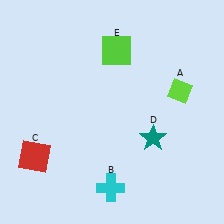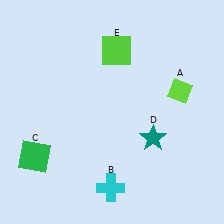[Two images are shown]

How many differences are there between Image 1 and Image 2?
There is 1 difference between the two images.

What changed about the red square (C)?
In Image 1, C is red. In Image 2, it changed to green.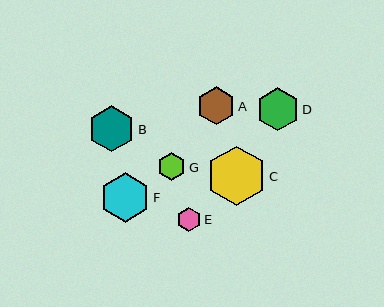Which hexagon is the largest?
Hexagon C is the largest with a size of approximately 59 pixels.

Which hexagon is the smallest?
Hexagon E is the smallest with a size of approximately 25 pixels.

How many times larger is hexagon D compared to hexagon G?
Hexagon D is approximately 1.5 times the size of hexagon G.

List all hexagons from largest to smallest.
From largest to smallest: C, F, B, D, A, G, E.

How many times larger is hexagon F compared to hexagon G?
Hexagon F is approximately 1.8 times the size of hexagon G.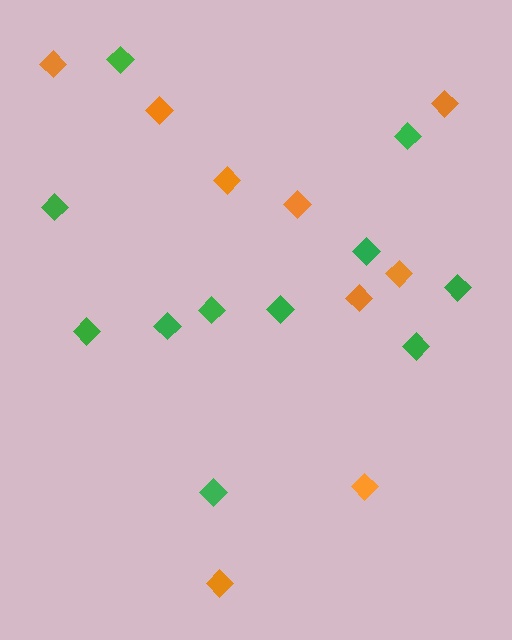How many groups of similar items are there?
There are 2 groups: one group of green diamonds (11) and one group of orange diamonds (9).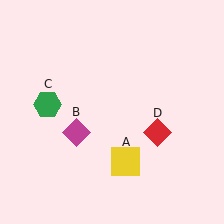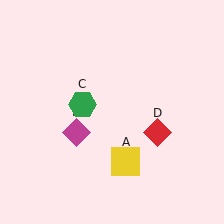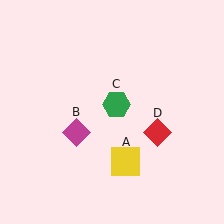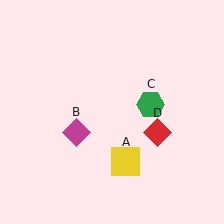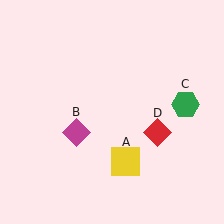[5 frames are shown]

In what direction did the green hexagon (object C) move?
The green hexagon (object C) moved right.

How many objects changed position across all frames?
1 object changed position: green hexagon (object C).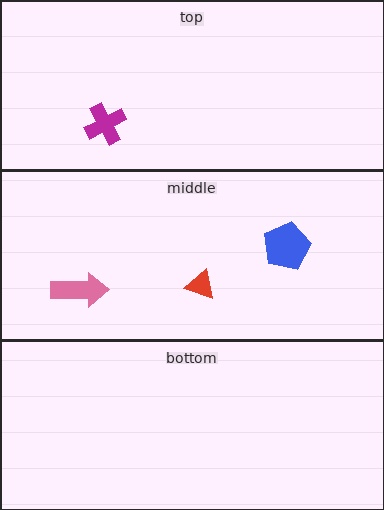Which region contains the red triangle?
The middle region.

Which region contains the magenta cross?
The top region.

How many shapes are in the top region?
1.